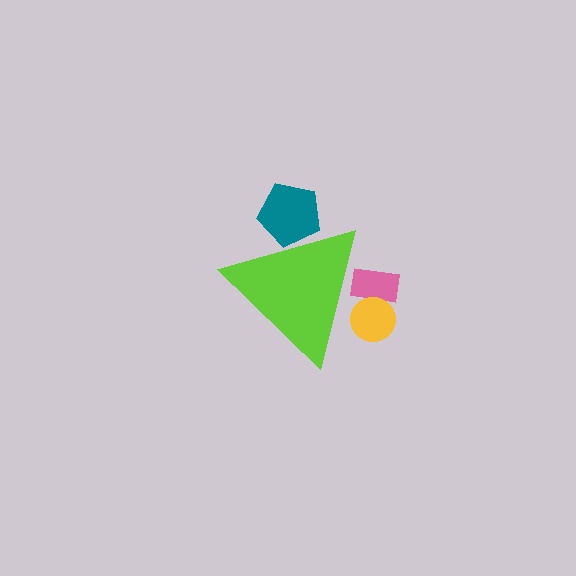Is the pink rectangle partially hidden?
Yes, the pink rectangle is partially hidden behind the lime triangle.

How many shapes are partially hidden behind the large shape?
3 shapes are partially hidden.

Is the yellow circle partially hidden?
Yes, the yellow circle is partially hidden behind the lime triangle.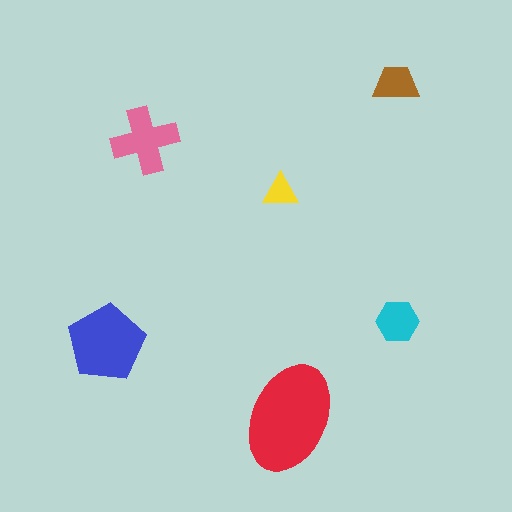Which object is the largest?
The red ellipse.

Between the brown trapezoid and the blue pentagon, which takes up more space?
The blue pentagon.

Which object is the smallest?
The yellow triangle.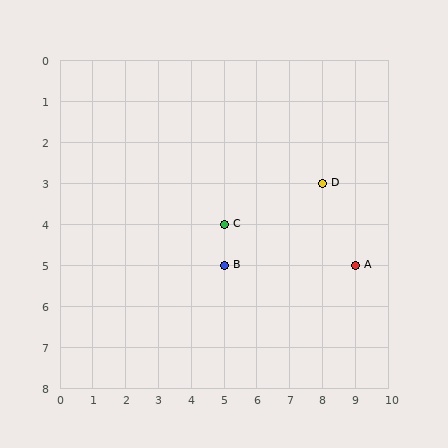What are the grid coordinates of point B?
Point B is at grid coordinates (5, 5).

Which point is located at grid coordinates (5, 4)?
Point C is at (5, 4).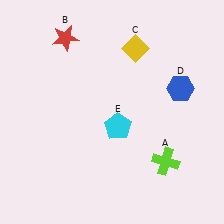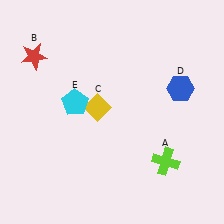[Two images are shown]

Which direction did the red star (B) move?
The red star (B) moved left.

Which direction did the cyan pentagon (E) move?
The cyan pentagon (E) moved left.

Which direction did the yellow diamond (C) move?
The yellow diamond (C) moved down.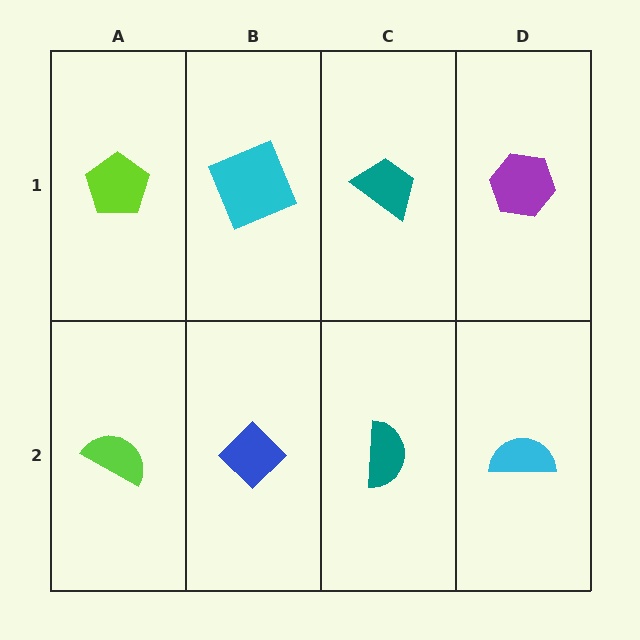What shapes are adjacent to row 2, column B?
A cyan square (row 1, column B), a lime semicircle (row 2, column A), a teal semicircle (row 2, column C).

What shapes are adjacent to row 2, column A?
A lime pentagon (row 1, column A), a blue diamond (row 2, column B).